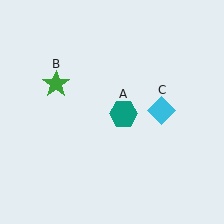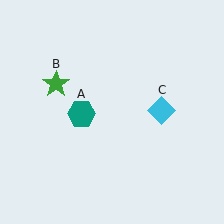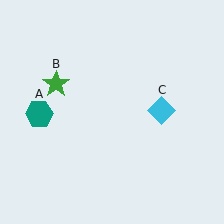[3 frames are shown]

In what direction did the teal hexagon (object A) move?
The teal hexagon (object A) moved left.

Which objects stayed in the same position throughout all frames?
Green star (object B) and cyan diamond (object C) remained stationary.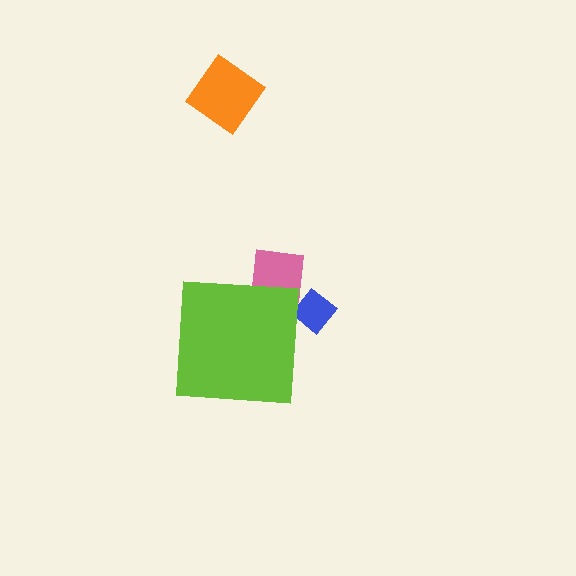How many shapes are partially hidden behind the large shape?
2 shapes are partially hidden.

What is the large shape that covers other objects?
A lime square.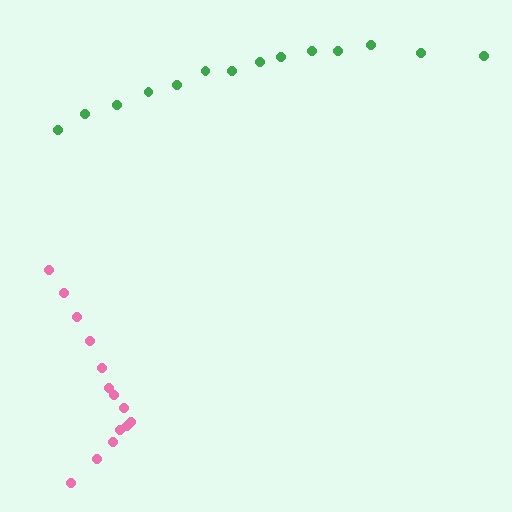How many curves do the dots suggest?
There are 2 distinct paths.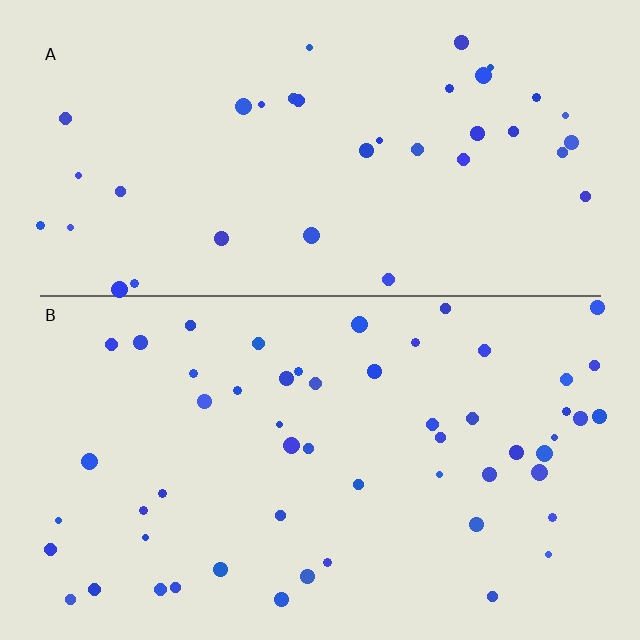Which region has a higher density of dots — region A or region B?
B (the bottom).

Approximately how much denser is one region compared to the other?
Approximately 1.5× — region B over region A.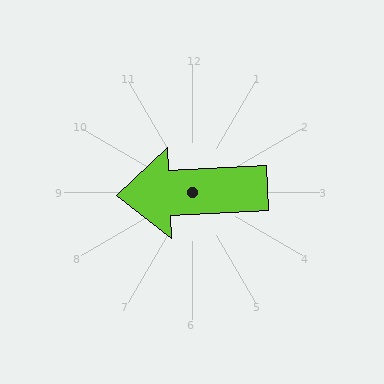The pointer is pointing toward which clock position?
Roughly 9 o'clock.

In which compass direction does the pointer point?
West.